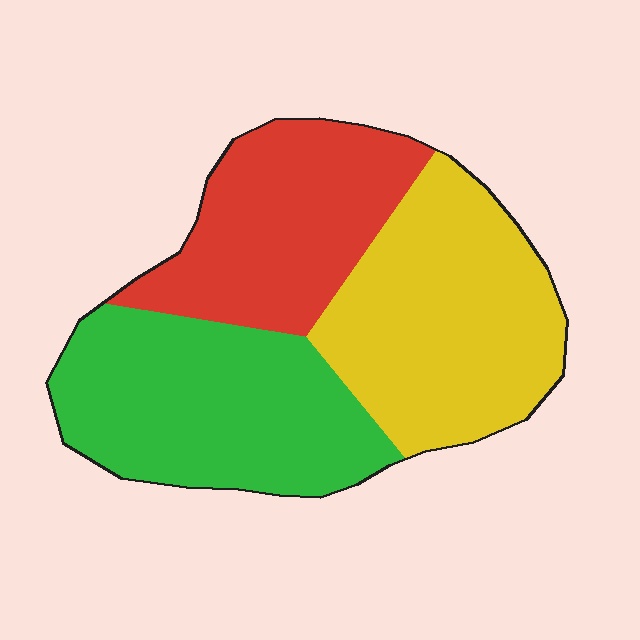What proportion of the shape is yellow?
Yellow takes up about three eighths (3/8) of the shape.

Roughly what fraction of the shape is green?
Green covers about 35% of the shape.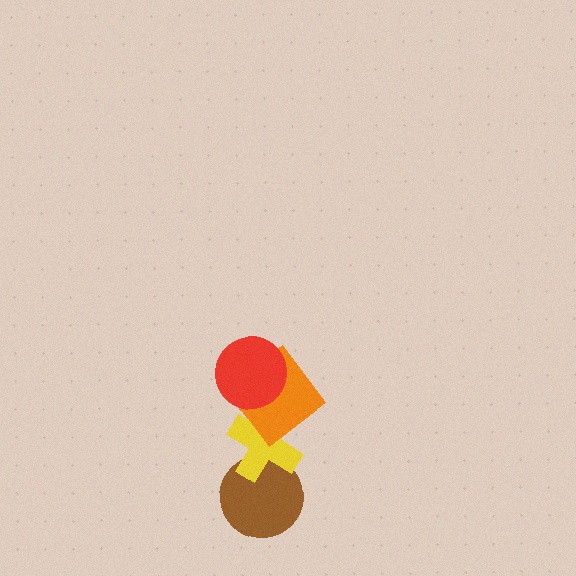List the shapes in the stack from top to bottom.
From top to bottom: the red circle, the orange diamond, the yellow cross, the brown circle.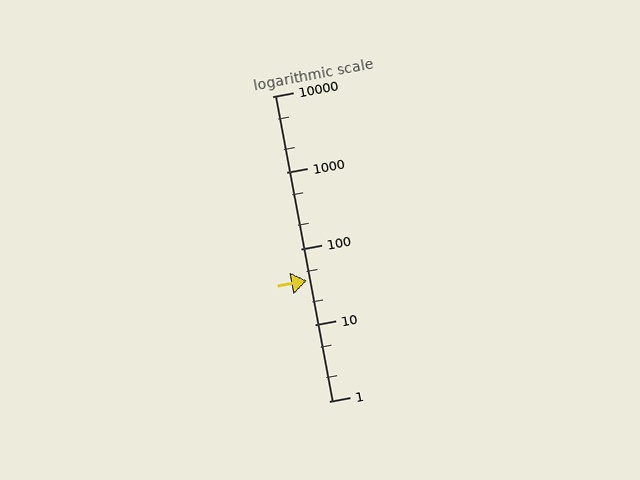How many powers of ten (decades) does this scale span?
The scale spans 4 decades, from 1 to 10000.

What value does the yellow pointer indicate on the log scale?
The pointer indicates approximately 38.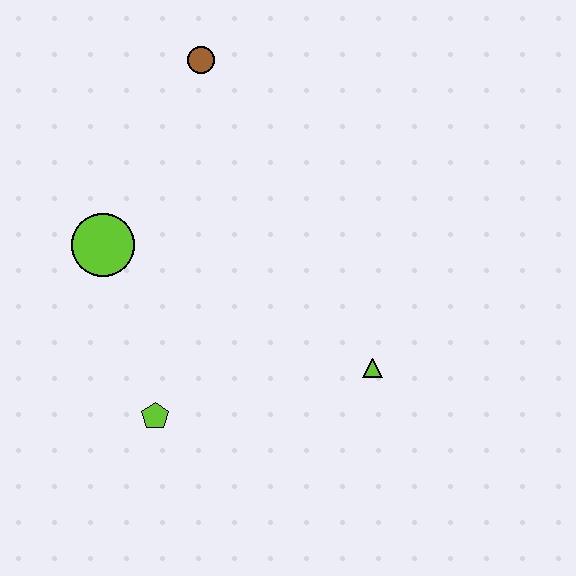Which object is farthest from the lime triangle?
The brown circle is farthest from the lime triangle.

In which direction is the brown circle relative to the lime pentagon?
The brown circle is above the lime pentagon.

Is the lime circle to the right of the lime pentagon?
No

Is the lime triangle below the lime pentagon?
No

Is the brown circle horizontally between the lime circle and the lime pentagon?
No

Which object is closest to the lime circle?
The lime pentagon is closest to the lime circle.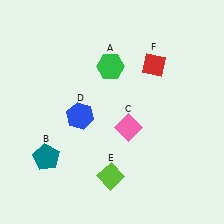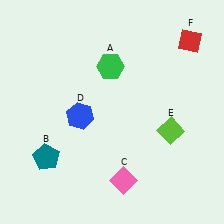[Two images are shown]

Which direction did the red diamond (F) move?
The red diamond (F) moved right.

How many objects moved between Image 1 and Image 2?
3 objects moved between the two images.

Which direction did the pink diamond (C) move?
The pink diamond (C) moved down.